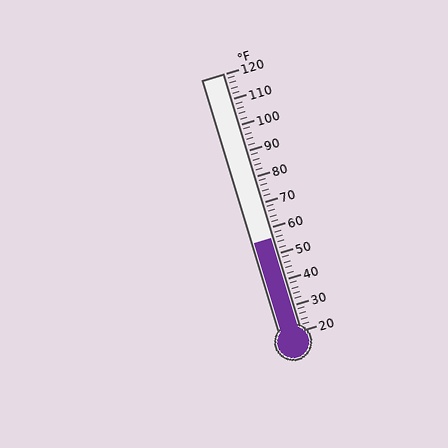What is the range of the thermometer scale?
The thermometer scale ranges from 20°F to 120°F.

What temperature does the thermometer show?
The thermometer shows approximately 56°F.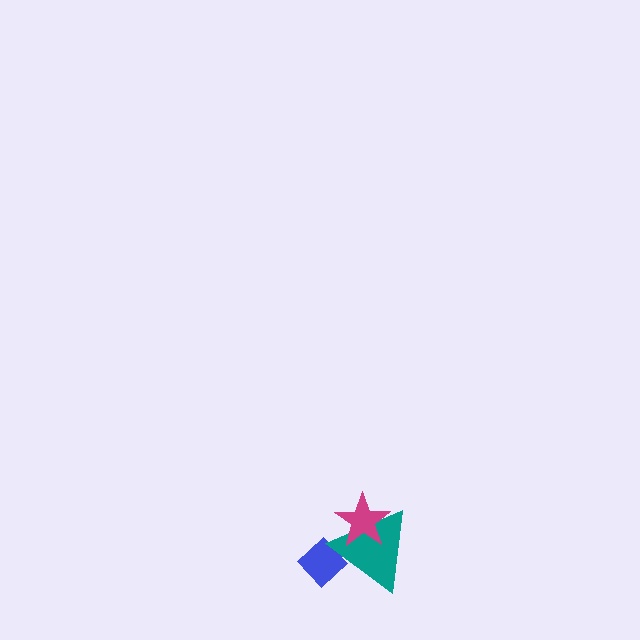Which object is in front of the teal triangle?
The magenta star is in front of the teal triangle.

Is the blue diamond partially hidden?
Yes, it is partially covered by another shape.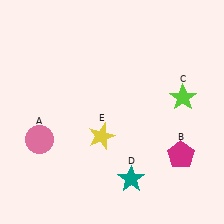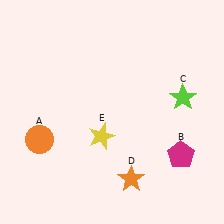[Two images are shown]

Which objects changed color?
A changed from pink to orange. D changed from teal to orange.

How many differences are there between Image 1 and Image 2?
There are 2 differences between the two images.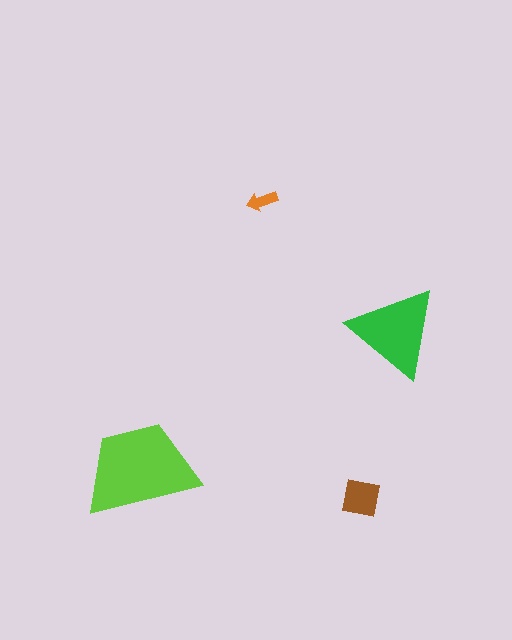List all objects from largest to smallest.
The lime trapezoid, the green triangle, the brown square, the orange arrow.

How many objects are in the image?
There are 4 objects in the image.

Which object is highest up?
The orange arrow is topmost.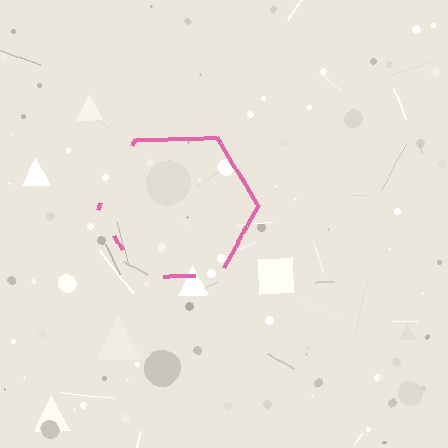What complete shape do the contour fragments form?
The contour fragments form a hexagon.